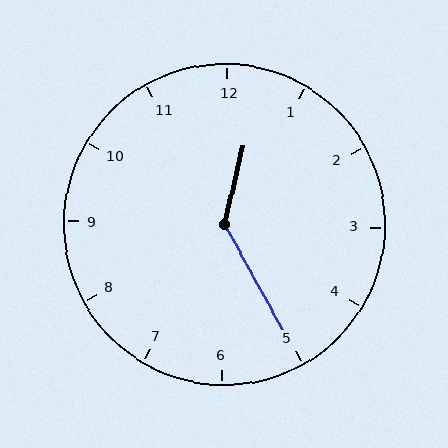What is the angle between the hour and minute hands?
Approximately 138 degrees.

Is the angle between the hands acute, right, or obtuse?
It is obtuse.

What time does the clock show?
12:25.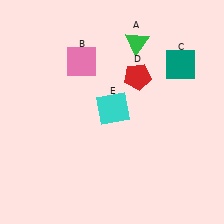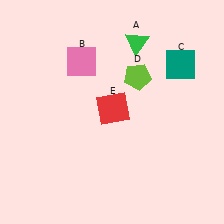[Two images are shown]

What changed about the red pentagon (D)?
In Image 1, D is red. In Image 2, it changed to lime.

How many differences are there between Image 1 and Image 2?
There are 2 differences between the two images.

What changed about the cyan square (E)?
In Image 1, E is cyan. In Image 2, it changed to red.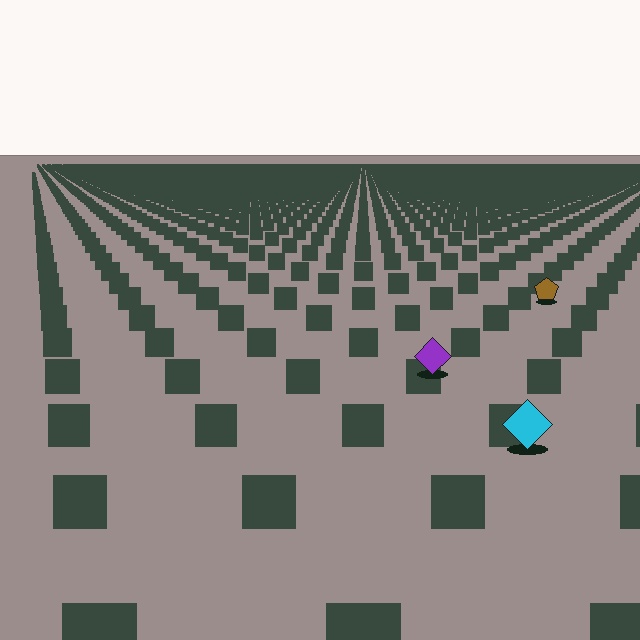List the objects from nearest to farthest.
From nearest to farthest: the cyan diamond, the purple diamond, the brown pentagon.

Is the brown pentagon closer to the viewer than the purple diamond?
No. The purple diamond is closer — you can tell from the texture gradient: the ground texture is coarser near it.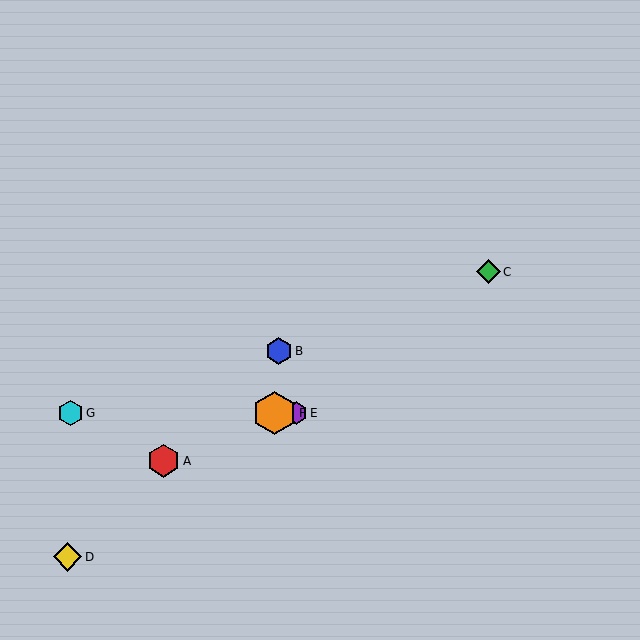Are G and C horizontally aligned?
No, G is at y≈413 and C is at y≈272.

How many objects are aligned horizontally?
3 objects (E, F, G) are aligned horizontally.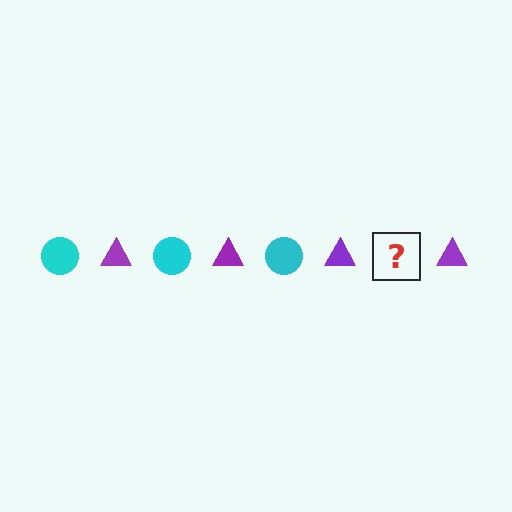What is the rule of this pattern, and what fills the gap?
The rule is that the pattern alternates between cyan circle and purple triangle. The gap should be filled with a cyan circle.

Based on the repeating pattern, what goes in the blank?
The blank should be a cyan circle.